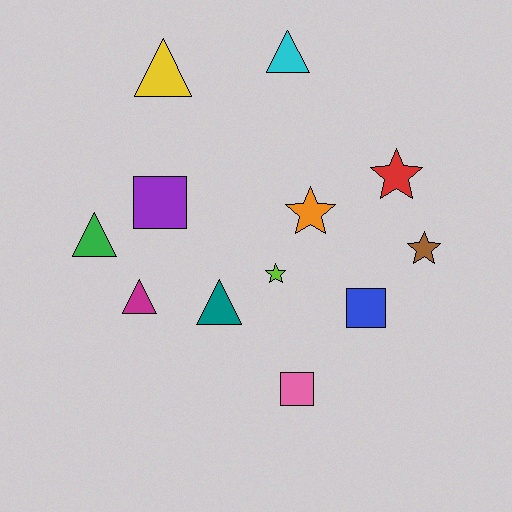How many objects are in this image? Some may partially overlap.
There are 12 objects.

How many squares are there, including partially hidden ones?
There are 3 squares.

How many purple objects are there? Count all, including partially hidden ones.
There is 1 purple object.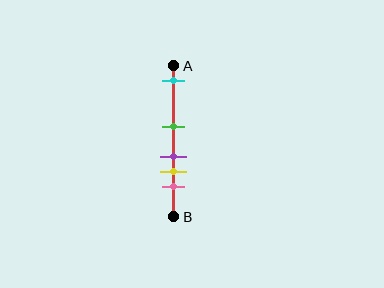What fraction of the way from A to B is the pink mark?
The pink mark is approximately 80% (0.8) of the way from A to B.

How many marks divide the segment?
There are 5 marks dividing the segment.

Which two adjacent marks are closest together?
The purple and yellow marks are the closest adjacent pair.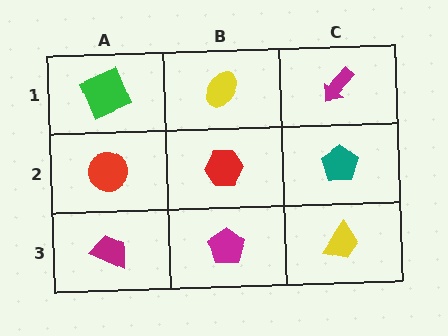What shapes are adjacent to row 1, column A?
A red circle (row 2, column A), a yellow ellipse (row 1, column B).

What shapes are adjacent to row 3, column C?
A teal pentagon (row 2, column C), a magenta pentagon (row 3, column B).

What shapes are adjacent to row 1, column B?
A red hexagon (row 2, column B), a green square (row 1, column A), a magenta arrow (row 1, column C).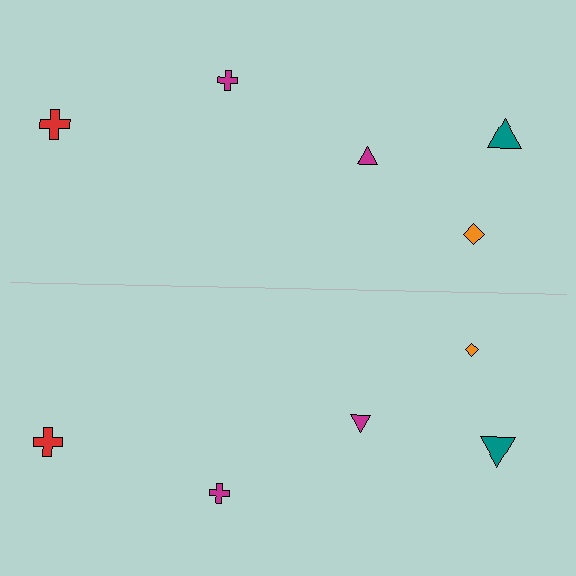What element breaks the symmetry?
The orange diamond on the bottom side has a different size than its mirror counterpart.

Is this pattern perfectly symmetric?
No, the pattern is not perfectly symmetric. The orange diamond on the bottom side has a different size than its mirror counterpart.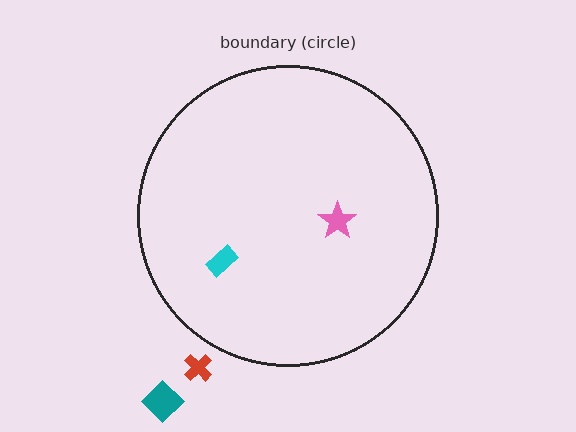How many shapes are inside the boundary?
2 inside, 2 outside.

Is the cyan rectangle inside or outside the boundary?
Inside.